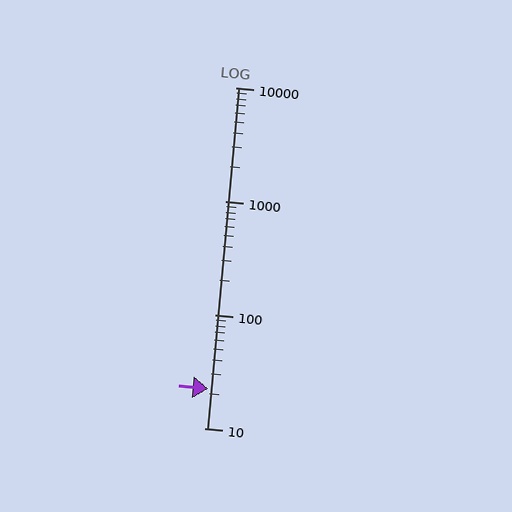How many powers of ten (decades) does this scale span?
The scale spans 3 decades, from 10 to 10000.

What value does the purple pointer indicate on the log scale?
The pointer indicates approximately 22.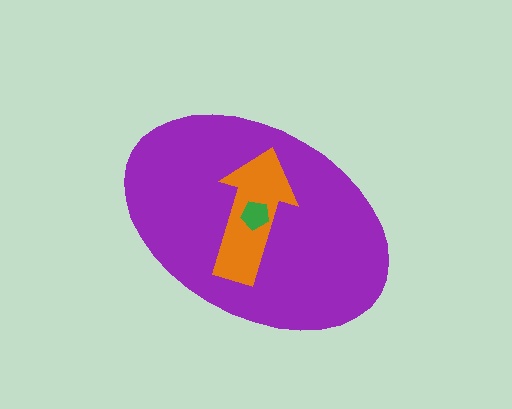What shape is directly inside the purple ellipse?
The orange arrow.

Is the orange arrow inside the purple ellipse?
Yes.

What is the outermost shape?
The purple ellipse.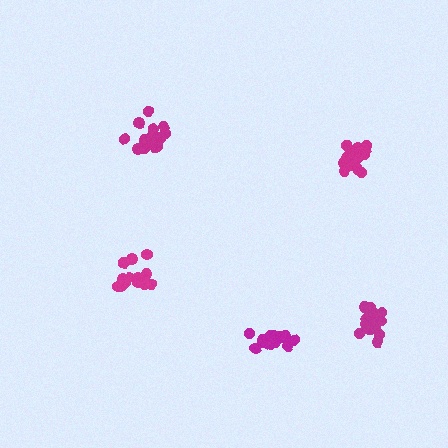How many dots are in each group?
Group 1: 15 dots, Group 2: 17 dots, Group 3: 13 dots, Group 4: 17 dots, Group 5: 16 dots (78 total).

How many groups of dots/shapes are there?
There are 5 groups.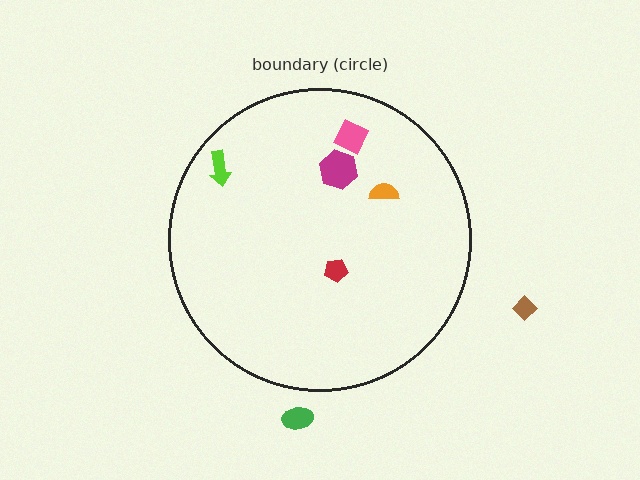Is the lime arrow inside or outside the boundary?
Inside.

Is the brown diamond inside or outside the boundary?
Outside.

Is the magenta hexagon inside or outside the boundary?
Inside.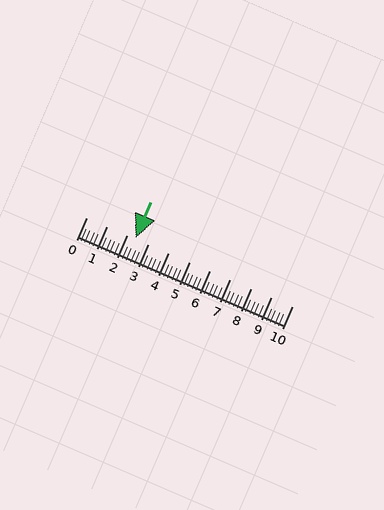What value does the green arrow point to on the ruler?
The green arrow points to approximately 2.4.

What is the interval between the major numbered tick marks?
The major tick marks are spaced 1 units apart.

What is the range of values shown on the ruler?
The ruler shows values from 0 to 10.